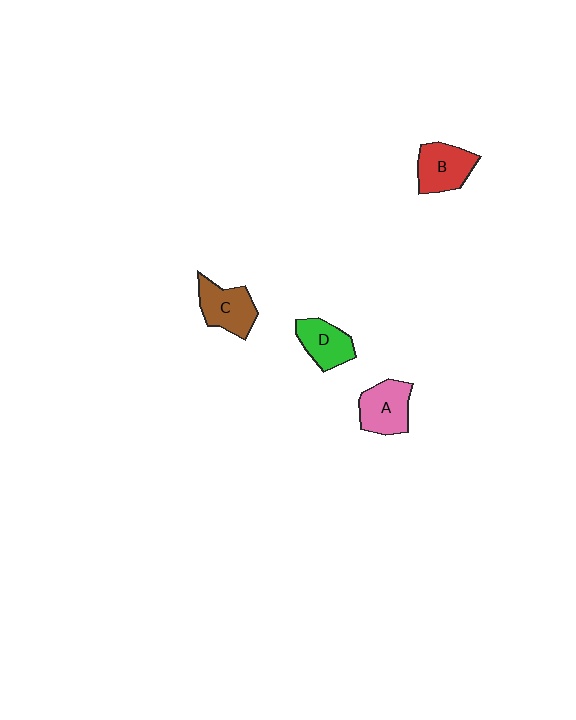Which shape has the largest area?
Shape B (red).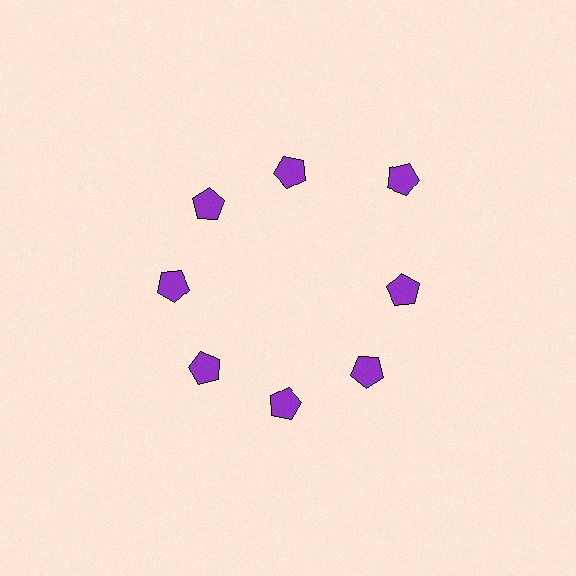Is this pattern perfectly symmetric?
No. The 8 purple pentagons are arranged in a ring, but one element near the 2 o'clock position is pushed outward from the center, breaking the 8-fold rotational symmetry.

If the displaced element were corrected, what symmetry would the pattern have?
It would have 8-fold rotational symmetry — the pattern would map onto itself every 45 degrees.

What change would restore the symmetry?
The symmetry would be restored by moving it inward, back onto the ring so that all 8 pentagons sit at equal angles and equal distance from the center.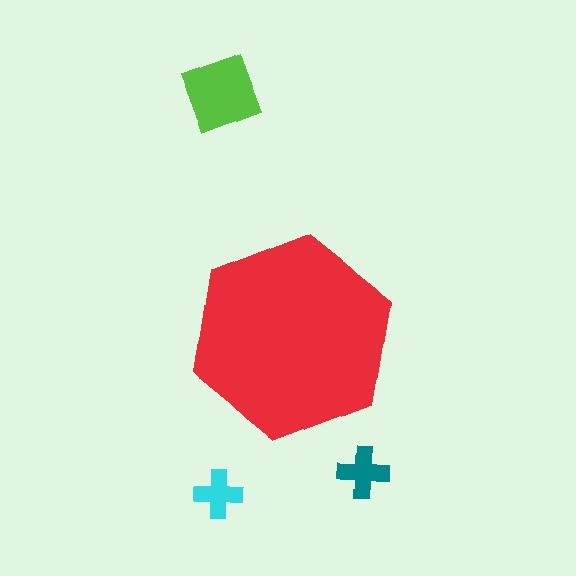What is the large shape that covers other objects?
A red hexagon.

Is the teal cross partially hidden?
No, the teal cross is fully visible.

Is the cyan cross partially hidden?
No, the cyan cross is fully visible.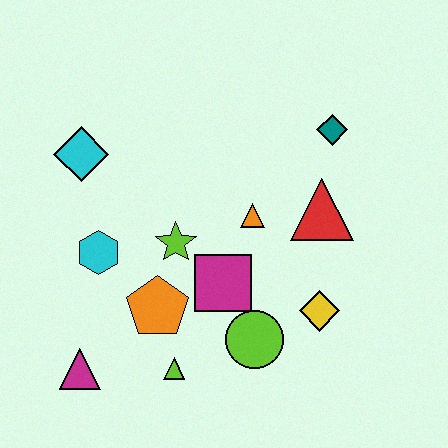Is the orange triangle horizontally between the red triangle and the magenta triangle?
Yes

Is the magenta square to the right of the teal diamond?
No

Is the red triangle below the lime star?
No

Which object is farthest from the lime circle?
The cyan diamond is farthest from the lime circle.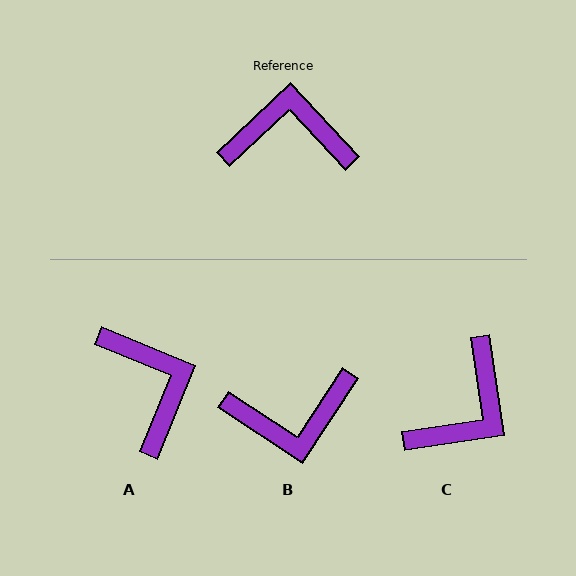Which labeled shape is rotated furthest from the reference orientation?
B, about 167 degrees away.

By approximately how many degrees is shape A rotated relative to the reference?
Approximately 66 degrees clockwise.